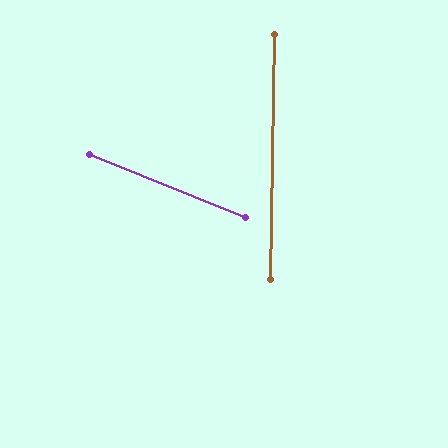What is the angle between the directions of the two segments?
Approximately 69 degrees.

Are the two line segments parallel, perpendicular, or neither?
Neither parallel nor perpendicular — they differ by about 69°.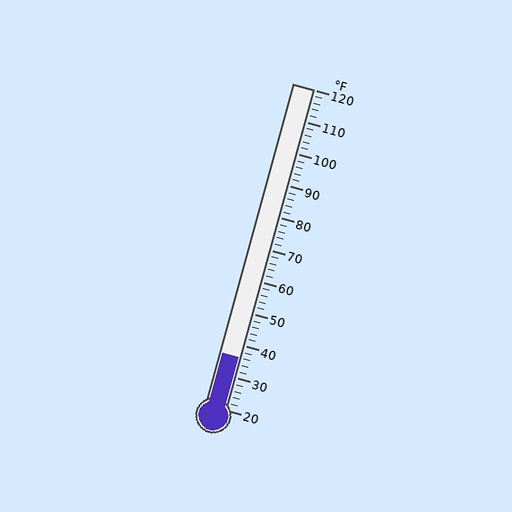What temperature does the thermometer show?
The thermometer shows approximately 36°F.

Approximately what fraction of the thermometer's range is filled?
The thermometer is filled to approximately 15% of its range.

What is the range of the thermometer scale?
The thermometer scale ranges from 20°F to 120°F.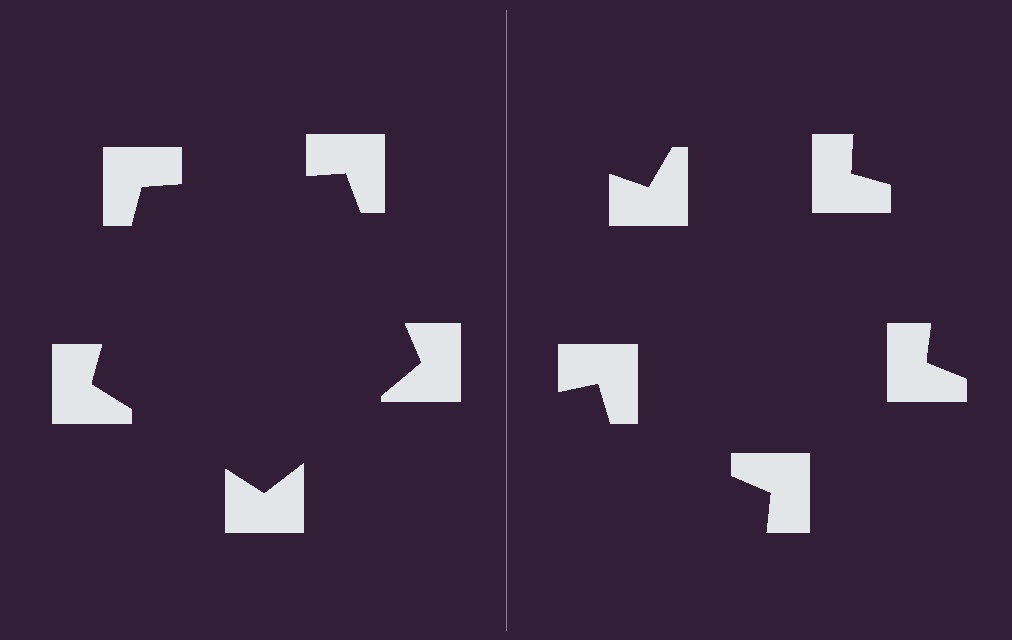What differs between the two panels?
The notched squares are positioned identically on both sides; only the wedge orientations differ. On the left they align to a pentagon; on the right they are misaligned.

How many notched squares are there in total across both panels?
10 — 5 on each side.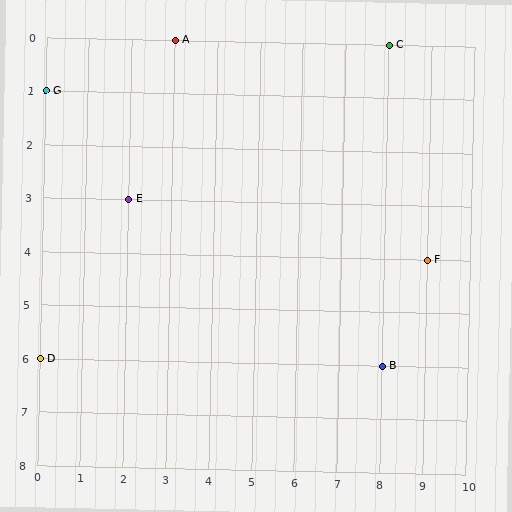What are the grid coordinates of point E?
Point E is at grid coordinates (2, 3).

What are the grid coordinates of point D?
Point D is at grid coordinates (0, 6).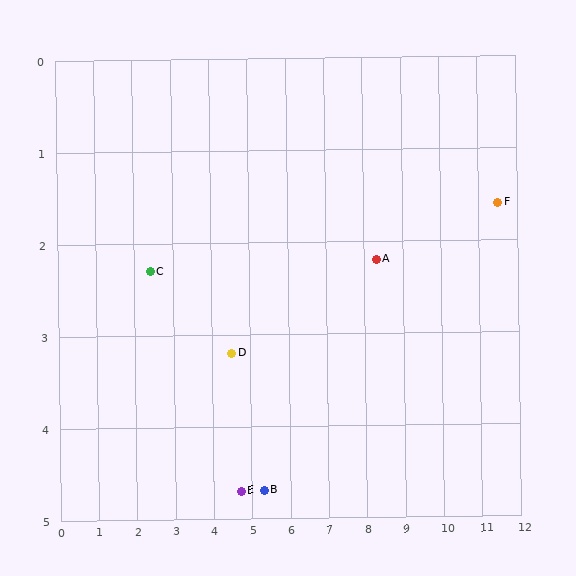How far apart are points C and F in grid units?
Points C and F are about 9.1 grid units apart.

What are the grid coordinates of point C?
Point C is at approximately (2.4, 2.3).